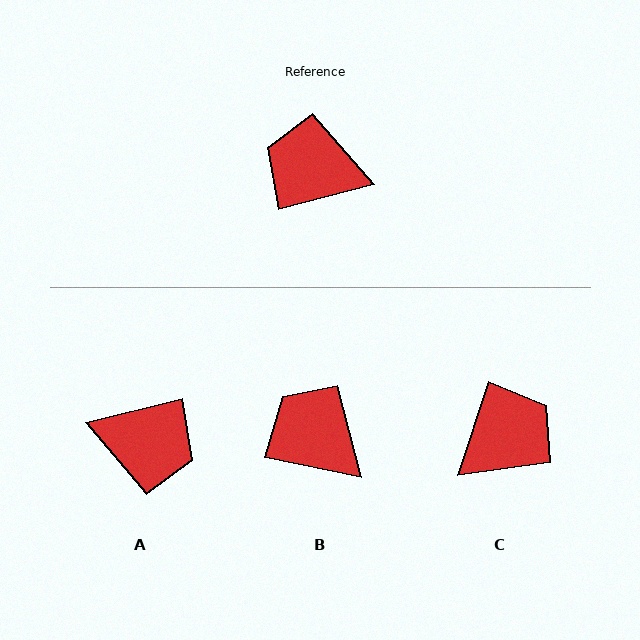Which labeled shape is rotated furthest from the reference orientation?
A, about 179 degrees away.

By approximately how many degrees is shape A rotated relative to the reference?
Approximately 179 degrees counter-clockwise.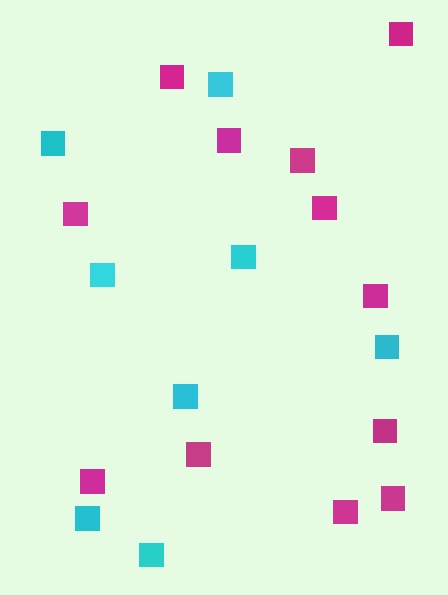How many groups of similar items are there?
There are 2 groups: one group of cyan squares (8) and one group of magenta squares (12).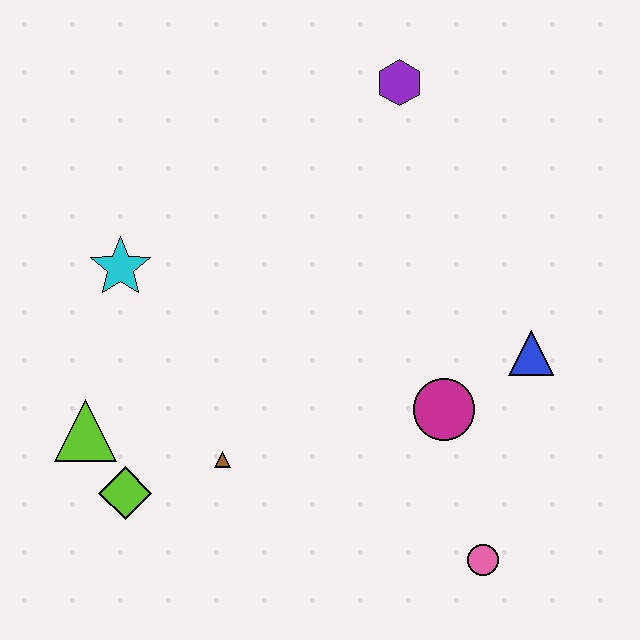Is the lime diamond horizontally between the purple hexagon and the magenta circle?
No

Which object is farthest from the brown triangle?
The purple hexagon is farthest from the brown triangle.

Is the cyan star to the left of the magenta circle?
Yes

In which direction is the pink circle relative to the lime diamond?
The pink circle is to the right of the lime diamond.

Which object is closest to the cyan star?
The lime triangle is closest to the cyan star.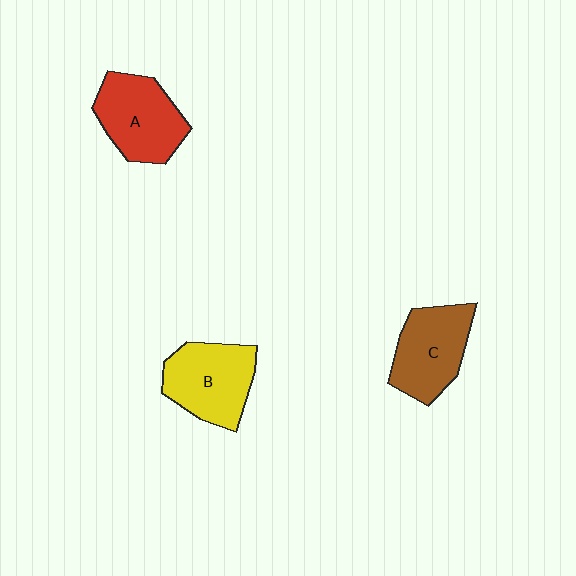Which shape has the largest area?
Shape B (yellow).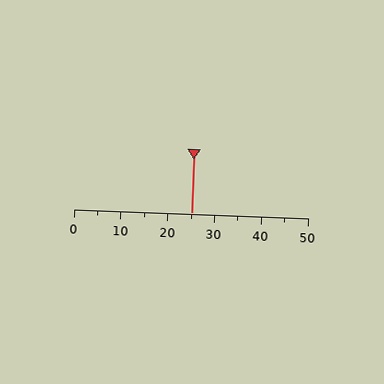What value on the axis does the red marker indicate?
The marker indicates approximately 25.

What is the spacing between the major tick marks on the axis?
The major ticks are spaced 10 apart.